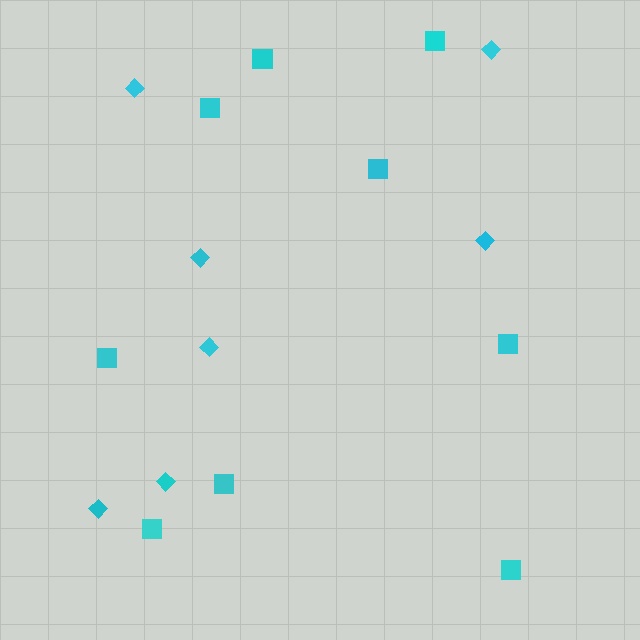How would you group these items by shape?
There are 2 groups: one group of diamonds (7) and one group of squares (9).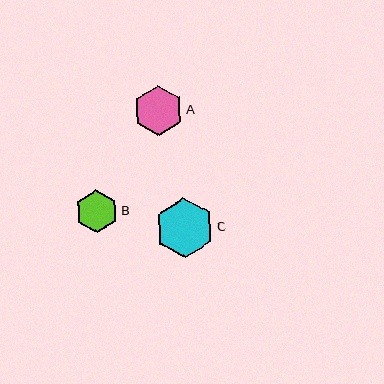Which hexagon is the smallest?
Hexagon B is the smallest with a size of approximately 43 pixels.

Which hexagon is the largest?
Hexagon C is the largest with a size of approximately 59 pixels.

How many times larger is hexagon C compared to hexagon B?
Hexagon C is approximately 1.4 times the size of hexagon B.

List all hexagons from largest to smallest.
From largest to smallest: C, A, B.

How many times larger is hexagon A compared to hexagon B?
Hexagon A is approximately 1.2 times the size of hexagon B.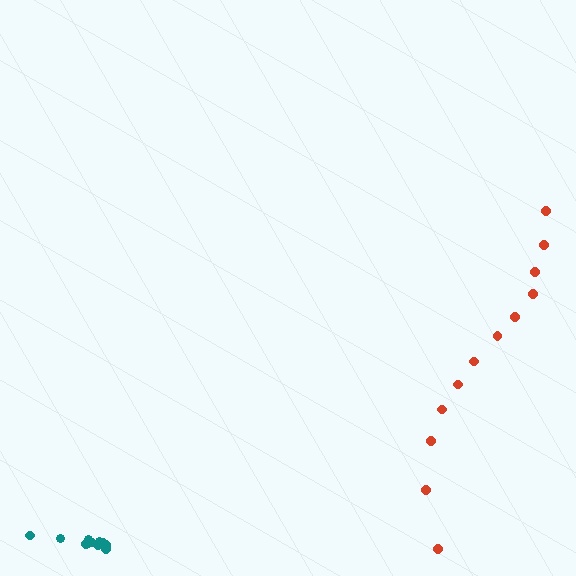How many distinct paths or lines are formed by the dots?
There are 2 distinct paths.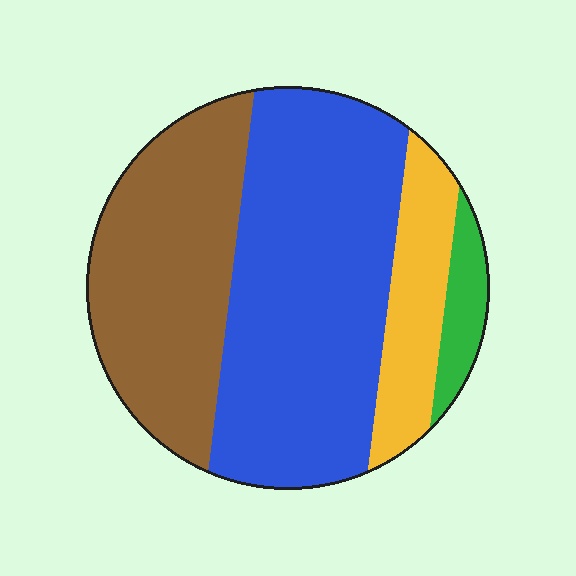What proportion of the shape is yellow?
Yellow takes up about one eighth (1/8) of the shape.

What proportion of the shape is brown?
Brown covers roughly 30% of the shape.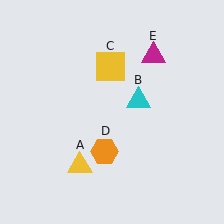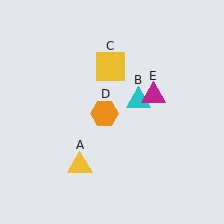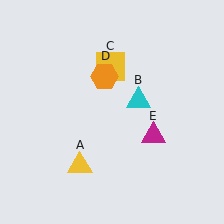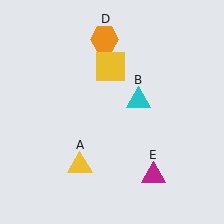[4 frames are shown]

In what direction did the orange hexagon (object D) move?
The orange hexagon (object D) moved up.